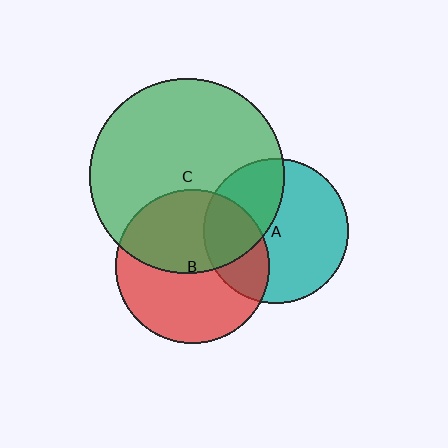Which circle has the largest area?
Circle C (green).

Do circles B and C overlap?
Yes.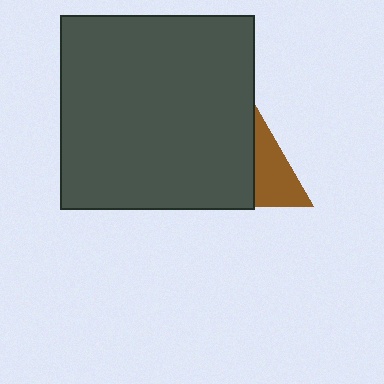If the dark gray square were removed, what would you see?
You would see the complete brown triangle.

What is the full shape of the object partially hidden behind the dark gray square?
The partially hidden object is a brown triangle.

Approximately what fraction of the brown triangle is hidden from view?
Roughly 64% of the brown triangle is hidden behind the dark gray square.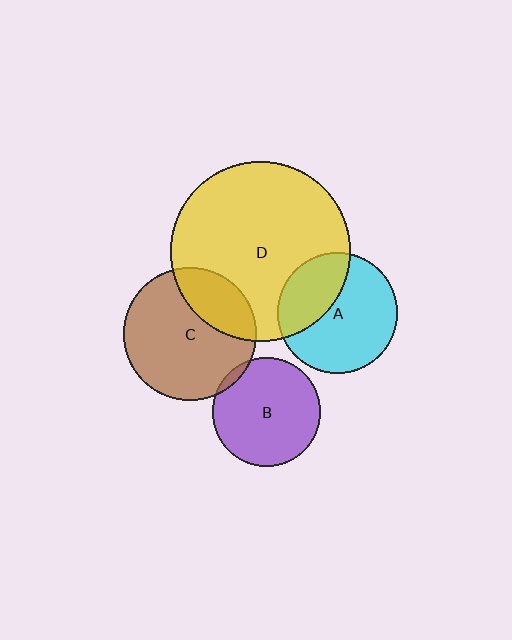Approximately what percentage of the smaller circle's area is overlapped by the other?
Approximately 25%.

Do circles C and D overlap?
Yes.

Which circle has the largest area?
Circle D (yellow).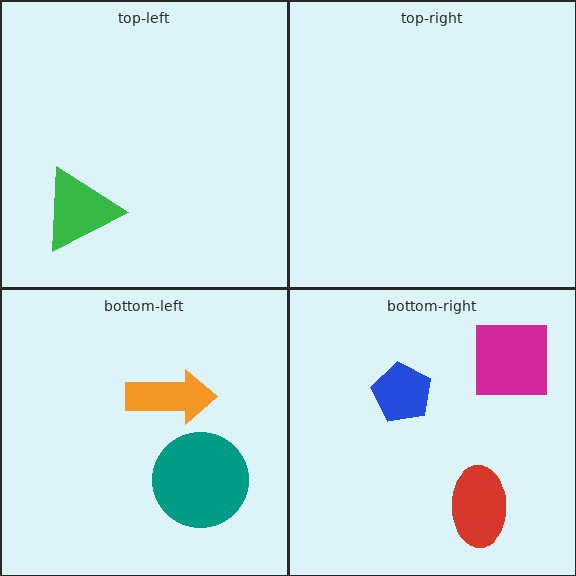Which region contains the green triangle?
The top-left region.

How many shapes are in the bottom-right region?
3.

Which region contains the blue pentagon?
The bottom-right region.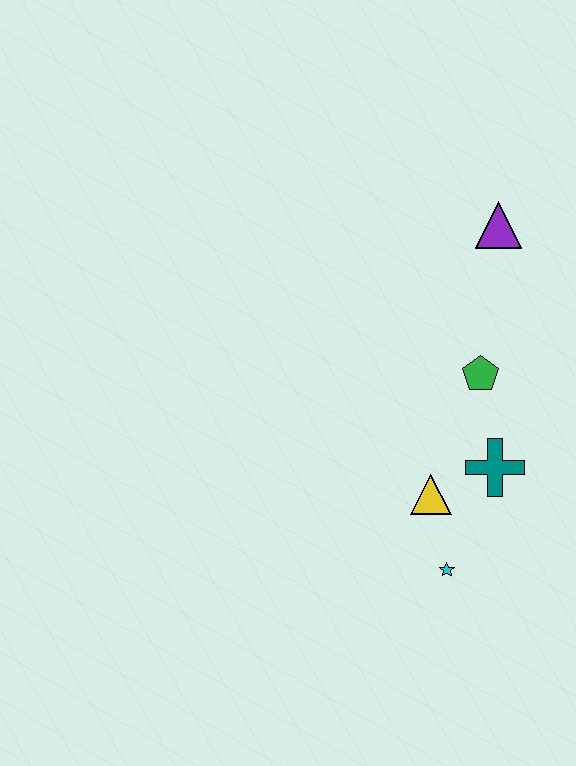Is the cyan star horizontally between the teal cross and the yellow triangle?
Yes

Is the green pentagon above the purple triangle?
No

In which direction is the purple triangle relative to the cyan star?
The purple triangle is above the cyan star.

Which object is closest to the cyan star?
The yellow triangle is closest to the cyan star.